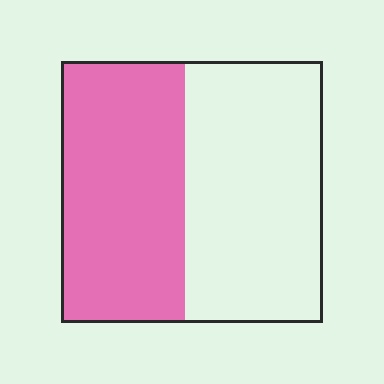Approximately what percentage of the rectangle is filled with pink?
Approximately 45%.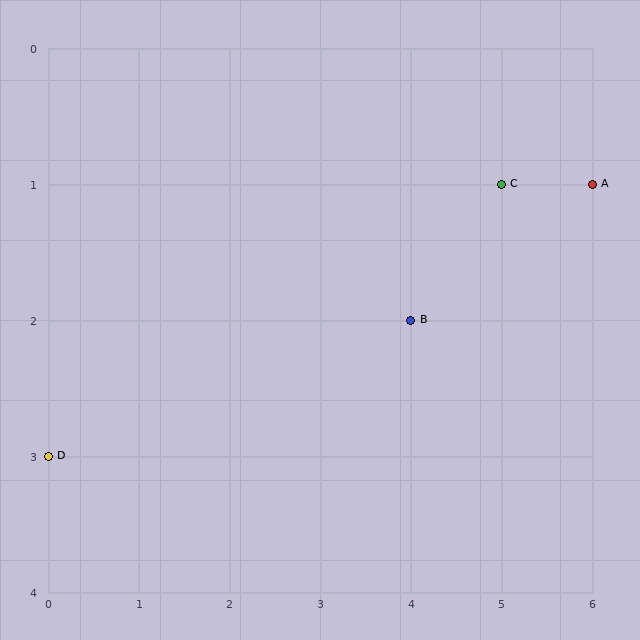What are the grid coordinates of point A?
Point A is at grid coordinates (6, 1).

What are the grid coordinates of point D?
Point D is at grid coordinates (0, 3).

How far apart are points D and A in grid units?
Points D and A are 6 columns and 2 rows apart (about 6.3 grid units diagonally).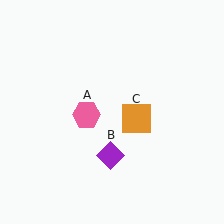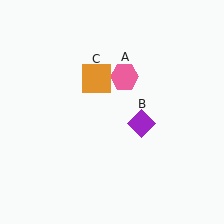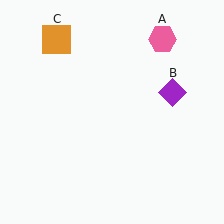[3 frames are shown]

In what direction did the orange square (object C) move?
The orange square (object C) moved up and to the left.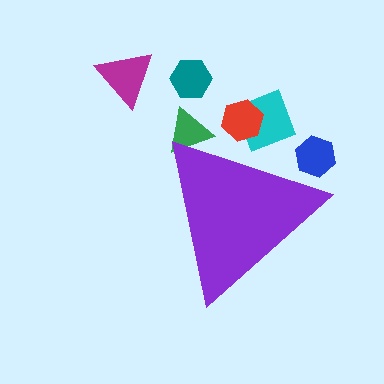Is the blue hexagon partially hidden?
Yes, the blue hexagon is partially hidden behind the purple triangle.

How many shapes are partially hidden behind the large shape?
4 shapes are partially hidden.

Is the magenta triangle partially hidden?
No, the magenta triangle is fully visible.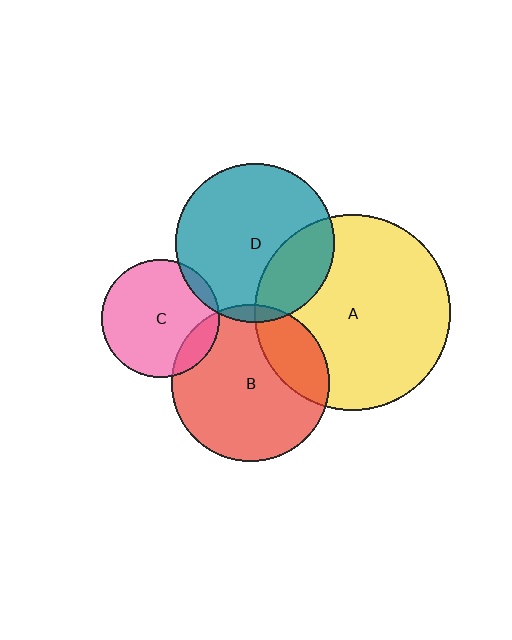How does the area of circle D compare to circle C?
Approximately 1.8 times.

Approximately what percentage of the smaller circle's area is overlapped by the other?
Approximately 15%.